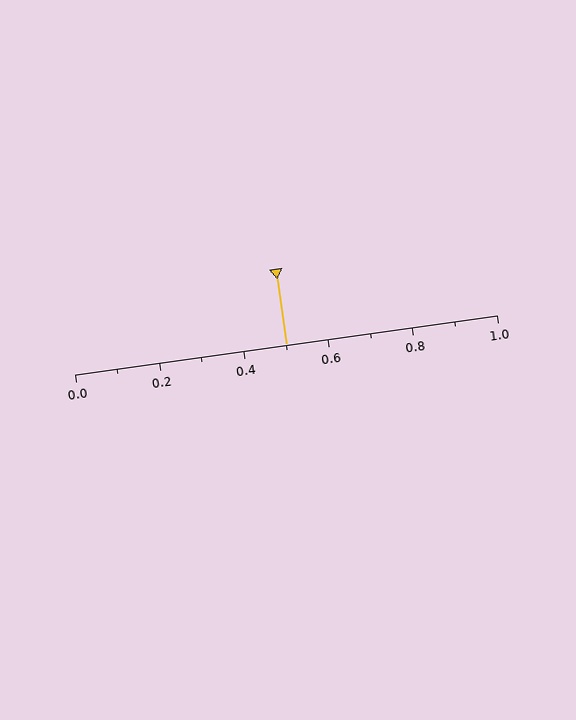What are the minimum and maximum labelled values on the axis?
The axis runs from 0.0 to 1.0.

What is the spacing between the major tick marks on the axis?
The major ticks are spaced 0.2 apart.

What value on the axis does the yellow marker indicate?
The marker indicates approximately 0.5.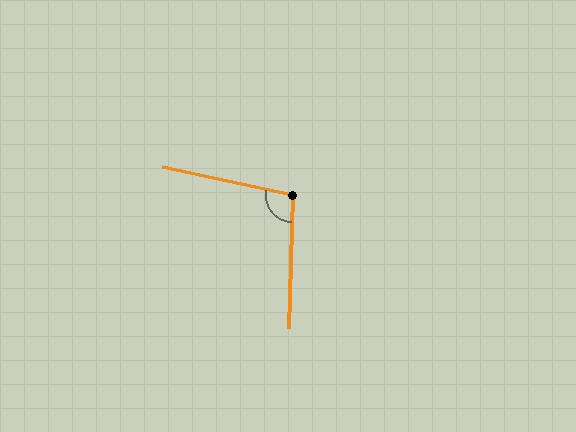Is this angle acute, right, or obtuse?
It is obtuse.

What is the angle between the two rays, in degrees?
Approximately 100 degrees.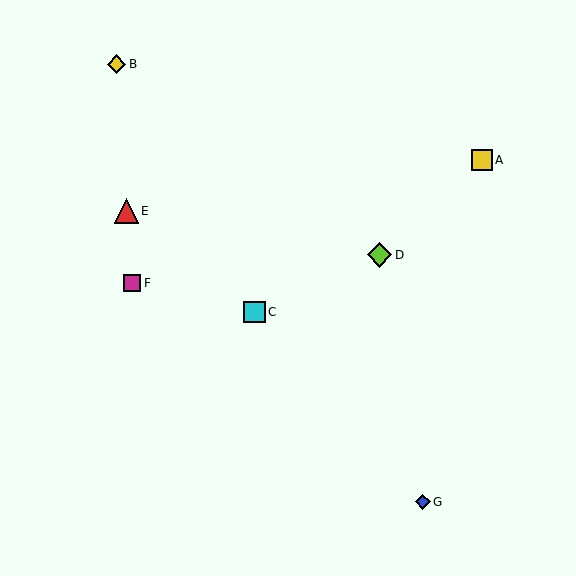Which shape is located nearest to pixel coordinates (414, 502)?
The blue diamond (labeled G) at (423, 502) is nearest to that location.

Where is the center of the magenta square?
The center of the magenta square is at (132, 283).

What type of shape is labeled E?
Shape E is a red triangle.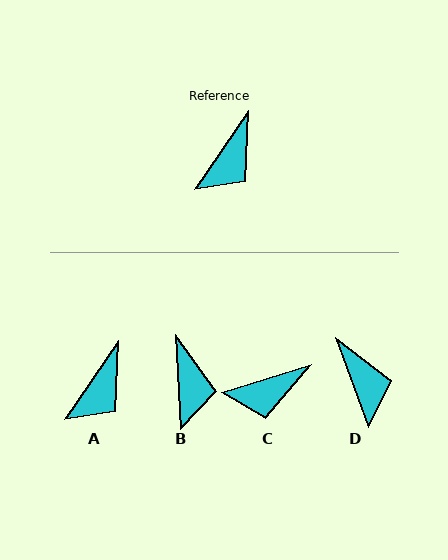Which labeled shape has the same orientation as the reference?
A.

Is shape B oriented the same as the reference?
No, it is off by about 38 degrees.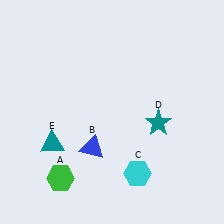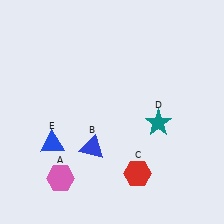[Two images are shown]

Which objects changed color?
A changed from green to pink. C changed from cyan to red. E changed from teal to blue.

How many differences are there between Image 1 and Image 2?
There are 3 differences between the two images.